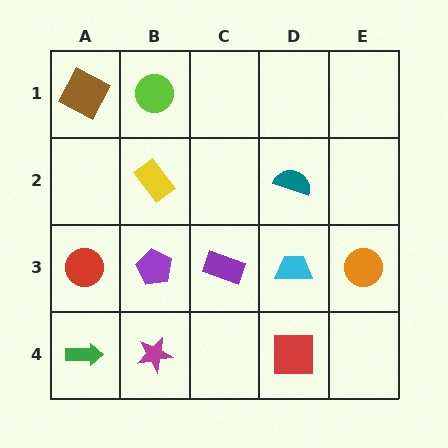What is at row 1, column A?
A brown square.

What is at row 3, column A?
A red circle.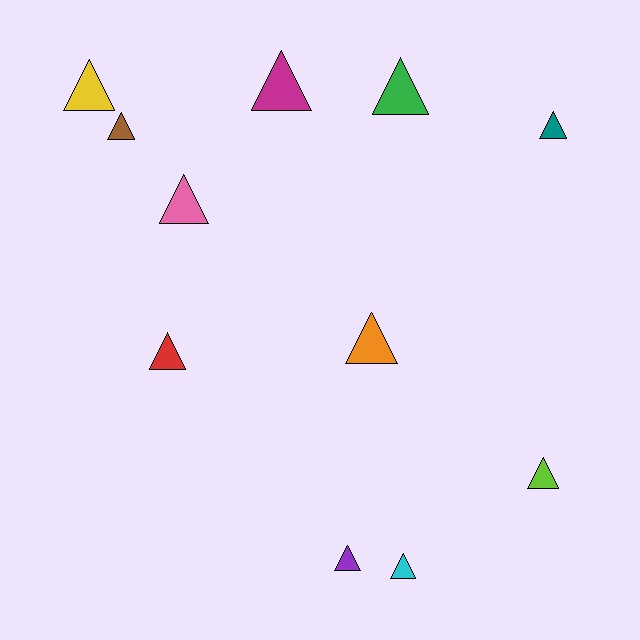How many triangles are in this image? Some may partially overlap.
There are 11 triangles.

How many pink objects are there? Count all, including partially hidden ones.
There is 1 pink object.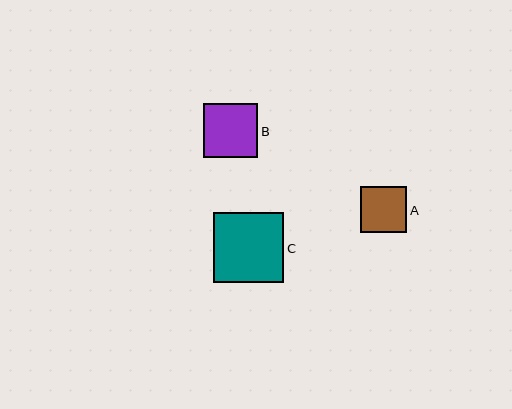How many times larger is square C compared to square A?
Square C is approximately 1.5 times the size of square A.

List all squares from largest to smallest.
From largest to smallest: C, B, A.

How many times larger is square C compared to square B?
Square C is approximately 1.3 times the size of square B.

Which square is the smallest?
Square A is the smallest with a size of approximately 46 pixels.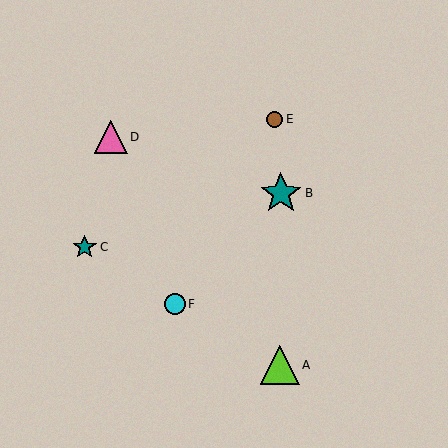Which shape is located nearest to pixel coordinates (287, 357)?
The lime triangle (labeled A) at (280, 365) is nearest to that location.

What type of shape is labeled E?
Shape E is a brown circle.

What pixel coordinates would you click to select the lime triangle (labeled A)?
Click at (280, 365) to select the lime triangle A.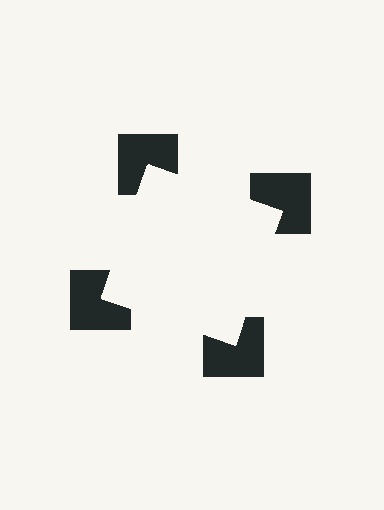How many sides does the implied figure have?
4 sides.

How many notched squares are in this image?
There are 4 — one at each vertex of the illusory square.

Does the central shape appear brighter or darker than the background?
It typically appears slightly brighter than the background, even though no actual brightness change is drawn.